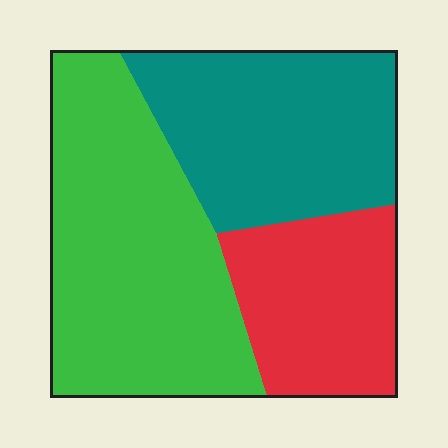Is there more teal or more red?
Teal.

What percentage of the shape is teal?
Teal takes up between a quarter and a half of the shape.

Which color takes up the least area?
Red, at roughly 25%.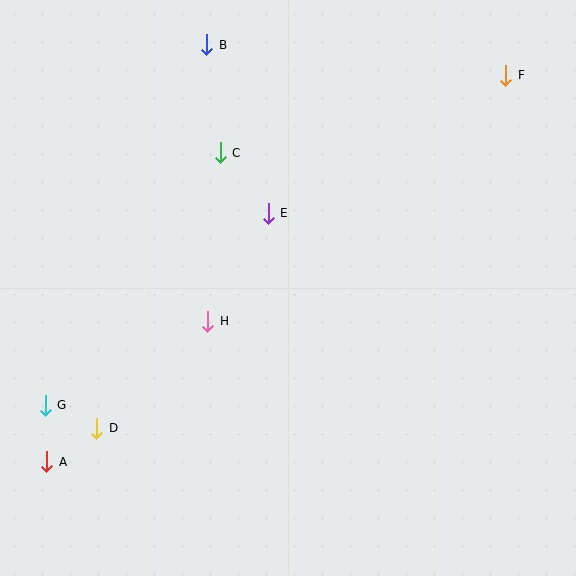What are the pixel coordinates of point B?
Point B is at (207, 45).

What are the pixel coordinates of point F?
Point F is at (506, 75).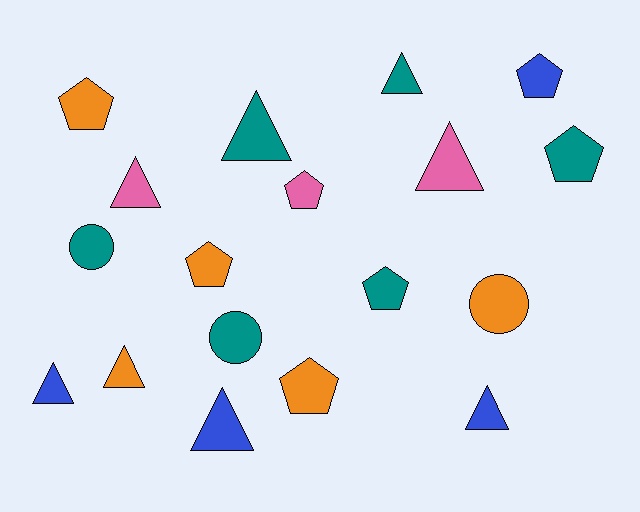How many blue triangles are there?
There are 3 blue triangles.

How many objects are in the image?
There are 18 objects.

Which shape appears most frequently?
Triangle, with 8 objects.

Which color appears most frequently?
Teal, with 6 objects.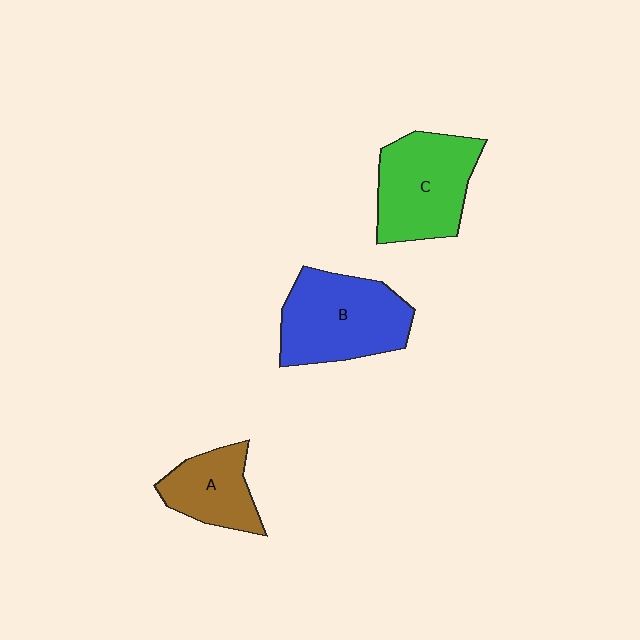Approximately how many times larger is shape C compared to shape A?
Approximately 1.6 times.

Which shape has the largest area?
Shape B (blue).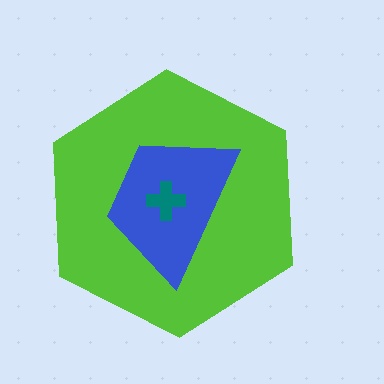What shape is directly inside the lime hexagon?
The blue trapezoid.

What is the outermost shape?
The lime hexagon.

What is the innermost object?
The teal cross.